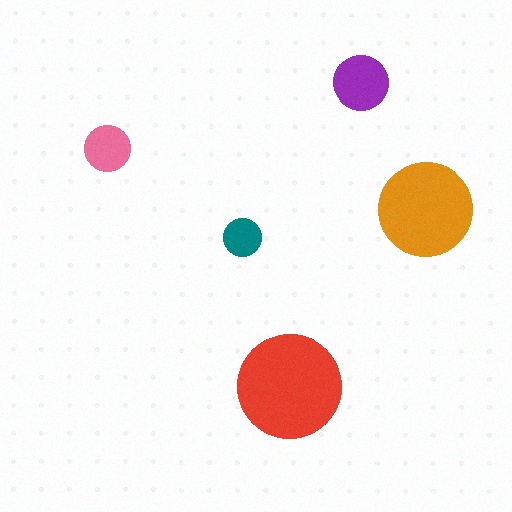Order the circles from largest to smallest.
the red one, the orange one, the purple one, the pink one, the teal one.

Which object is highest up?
The purple circle is topmost.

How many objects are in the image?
There are 5 objects in the image.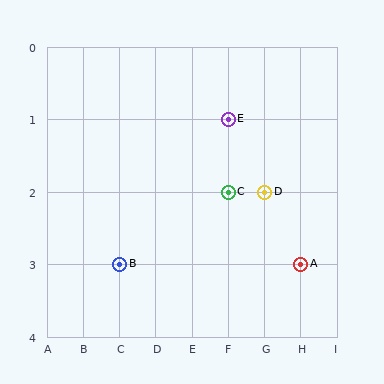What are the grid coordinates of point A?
Point A is at grid coordinates (H, 3).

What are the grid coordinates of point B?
Point B is at grid coordinates (C, 3).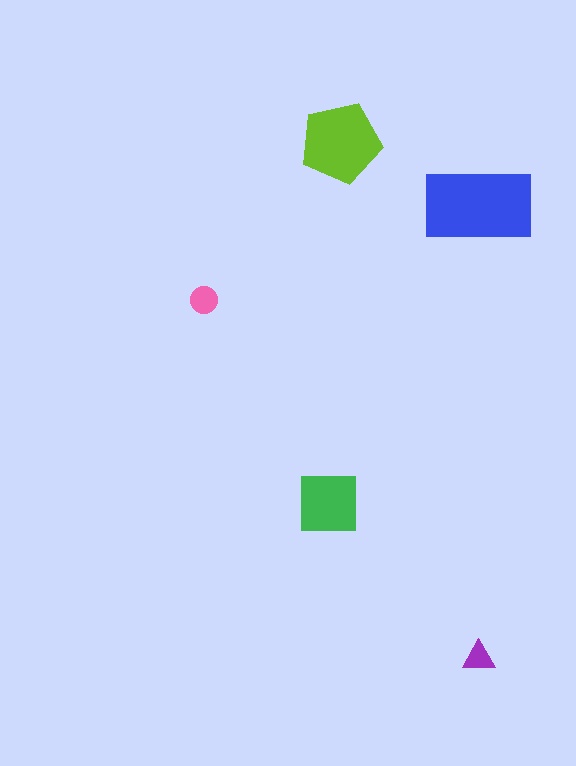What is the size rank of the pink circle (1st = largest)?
4th.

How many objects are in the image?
There are 5 objects in the image.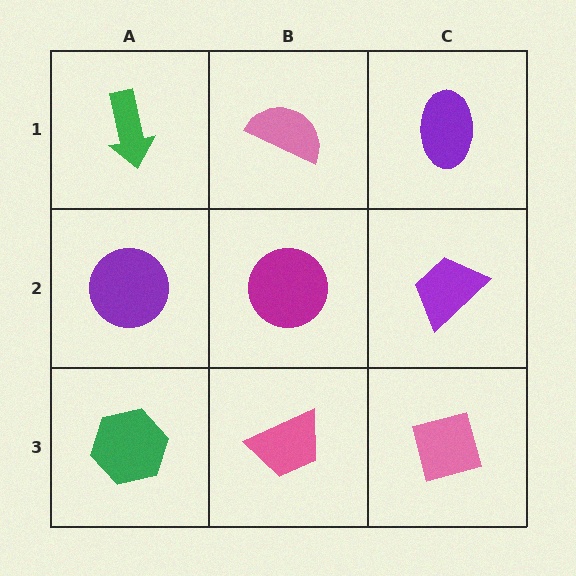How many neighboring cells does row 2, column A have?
3.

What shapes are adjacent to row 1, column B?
A magenta circle (row 2, column B), a green arrow (row 1, column A), a purple ellipse (row 1, column C).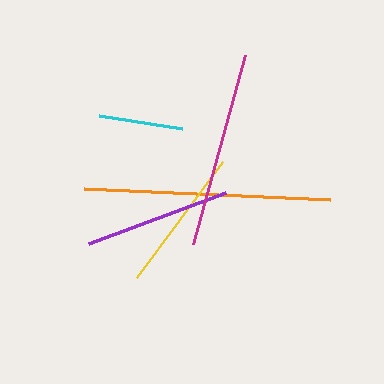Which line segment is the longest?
The orange line is the longest at approximately 247 pixels.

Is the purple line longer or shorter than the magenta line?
The magenta line is longer than the purple line.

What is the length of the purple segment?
The purple segment is approximately 147 pixels long.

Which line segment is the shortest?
The cyan line is the shortest at approximately 85 pixels.